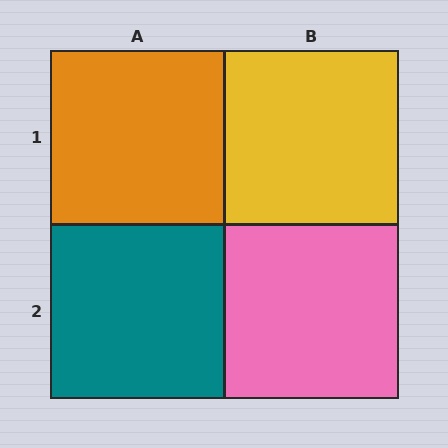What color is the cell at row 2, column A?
Teal.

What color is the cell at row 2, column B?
Pink.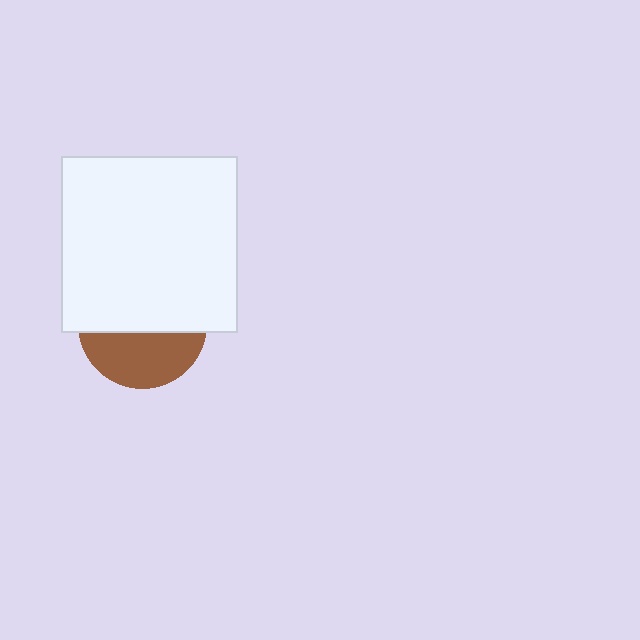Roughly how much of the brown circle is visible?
A small part of it is visible (roughly 41%).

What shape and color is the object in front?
The object in front is a white square.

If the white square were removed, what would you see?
You would see the complete brown circle.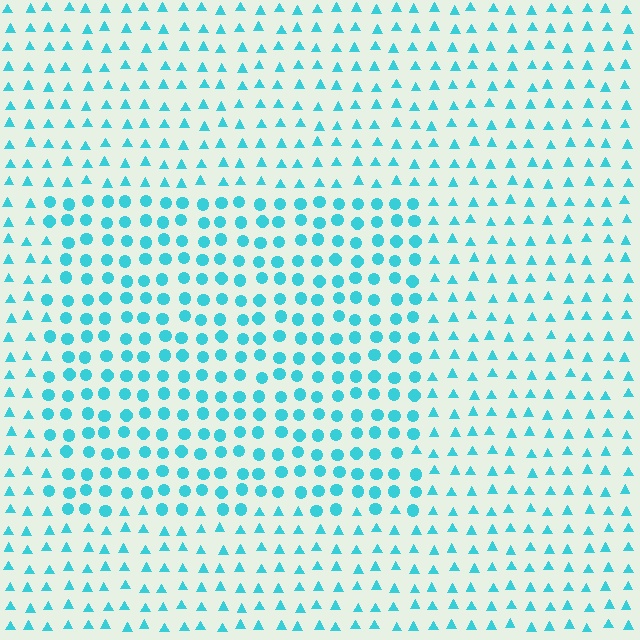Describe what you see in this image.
The image is filled with small cyan elements arranged in a uniform grid. A rectangle-shaped region contains circles, while the surrounding area contains triangles. The boundary is defined purely by the change in element shape.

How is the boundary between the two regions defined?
The boundary is defined by a change in element shape: circles inside vs. triangles outside. All elements share the same color and spacing.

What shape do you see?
I see a rectangle.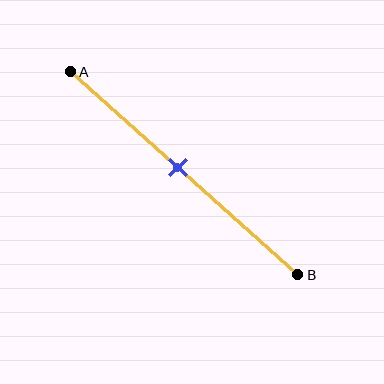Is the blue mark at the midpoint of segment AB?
Yes, the mark is approximately at the midpoint.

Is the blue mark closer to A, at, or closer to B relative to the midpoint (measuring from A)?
The blue mark is approximately at the midpoint of segment AB.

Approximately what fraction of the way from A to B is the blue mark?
The blue mark is approximately 45% of the way from A to B.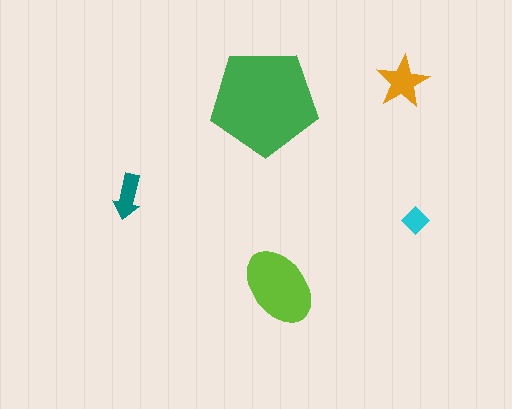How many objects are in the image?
There are 5 objects in the image.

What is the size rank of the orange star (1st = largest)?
3rd.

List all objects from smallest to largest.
The cyan diamond, the teal arrow, the orange star, the lime ellipse, the green pentagon.